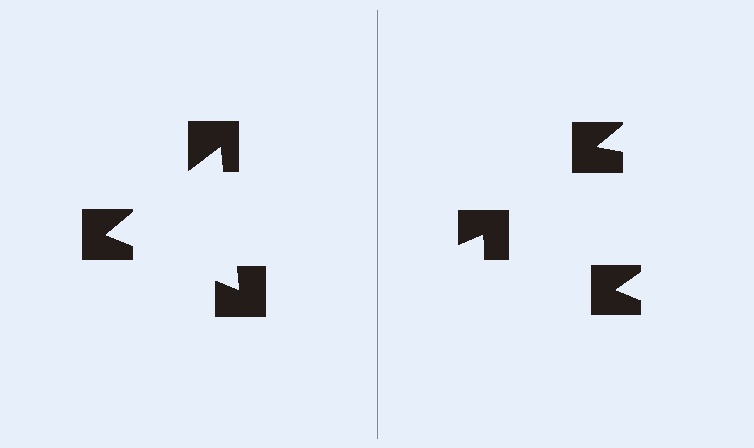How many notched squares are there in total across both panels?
6 — 3 on each side.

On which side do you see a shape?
An illusory triangle appears on the left side. On the right side the wedge cuts are rotated, so no coherent shape forms.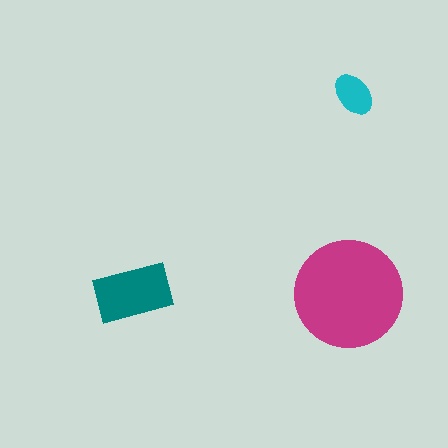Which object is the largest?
The magenta circle.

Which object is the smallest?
The cyan ellipse.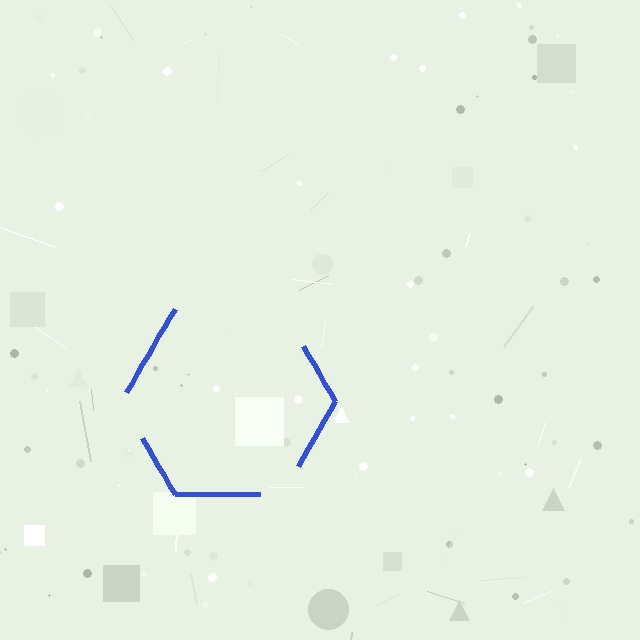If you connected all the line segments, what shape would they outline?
They would outline a hexagon.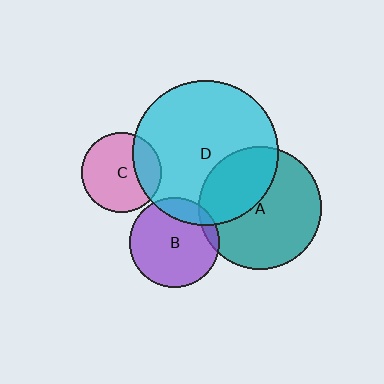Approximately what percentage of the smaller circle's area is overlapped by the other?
Approximately 25%.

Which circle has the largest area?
Circle D (cyan).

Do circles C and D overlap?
Yes.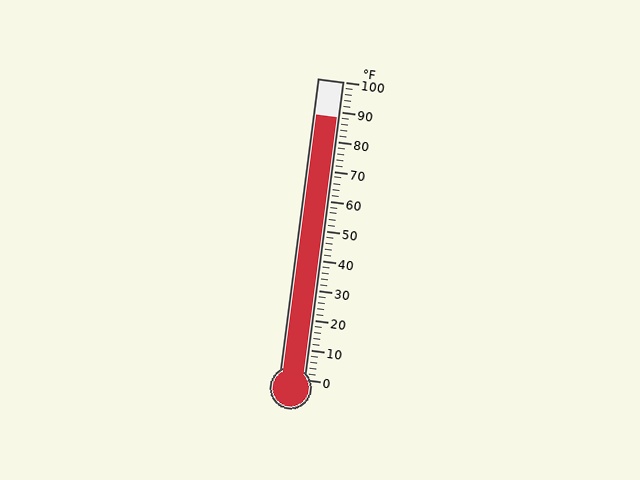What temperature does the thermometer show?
The thermometer shows approximately 88°F.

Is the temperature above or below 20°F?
The temperature is above 20°F.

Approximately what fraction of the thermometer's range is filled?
The thermometer is filled to approximately 90% of its range.